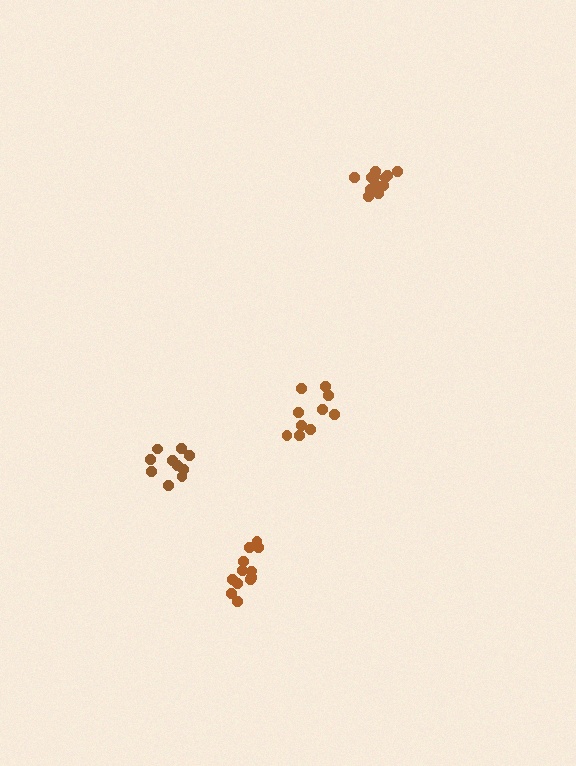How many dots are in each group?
Group 1: 12 dots, Group 2: 10 dots, Group 3: 10 dots, Group 4: 12 dots (44 total).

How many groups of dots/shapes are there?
There are 4 groups.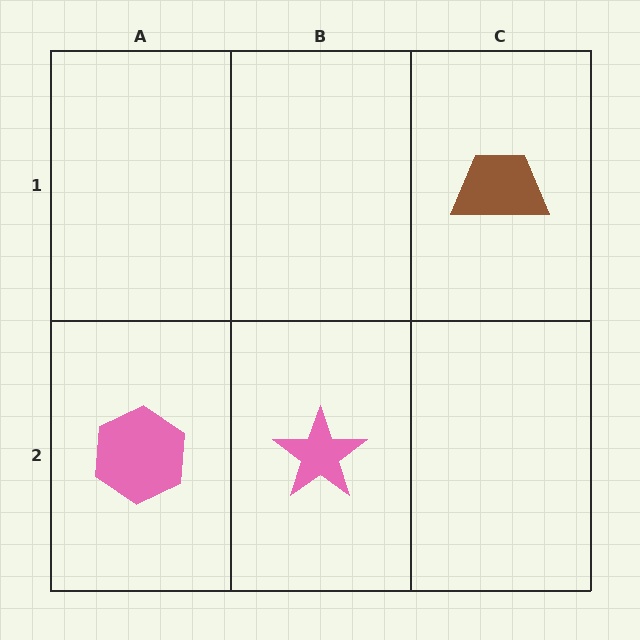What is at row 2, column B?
A pink star.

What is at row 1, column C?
A brown trapezoid.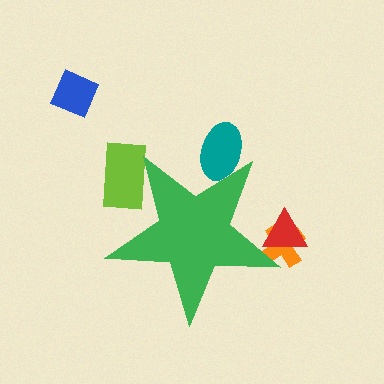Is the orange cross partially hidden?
Yes, the orange cross is partially hidden behind the green star.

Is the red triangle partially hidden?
Yes, the red triangle is partially hidden behind the green star.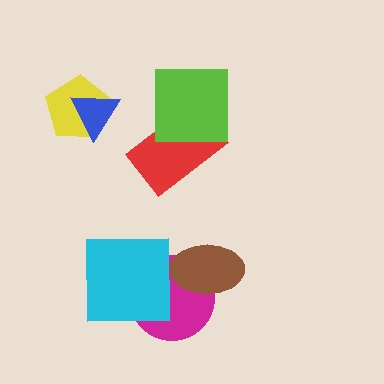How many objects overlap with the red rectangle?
1 object overlaps with the red rectangle.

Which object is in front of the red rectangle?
The lime square is in front of the red rectangle.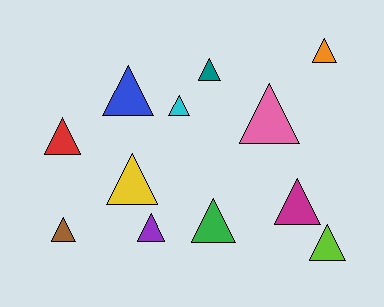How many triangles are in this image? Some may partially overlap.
There are 12 triangles.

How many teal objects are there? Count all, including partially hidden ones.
There is 1 teal object.